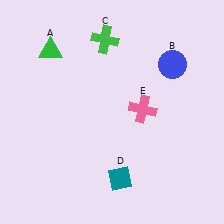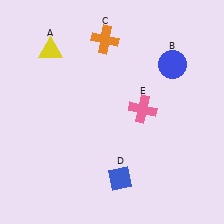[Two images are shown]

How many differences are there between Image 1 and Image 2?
There are 3 differences between the two images.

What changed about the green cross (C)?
In Image 1, C is green. In Image 2, it changed to orange.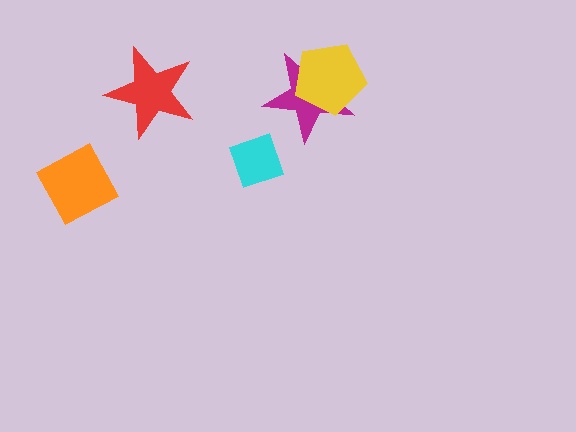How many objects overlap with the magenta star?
1 object overlaps with the magenta star.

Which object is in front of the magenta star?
The yellow pentagon is in front of the magenta star.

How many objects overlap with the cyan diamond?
0 objects overlap with the cyan diamond.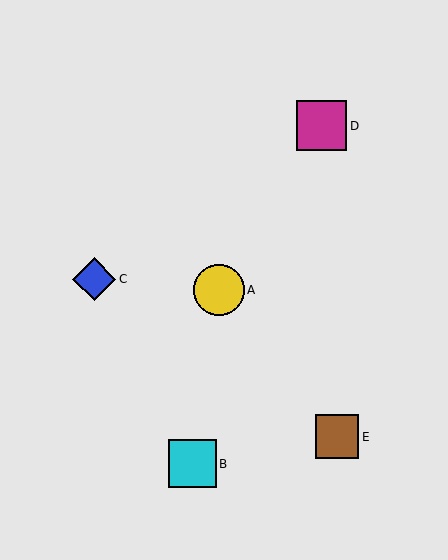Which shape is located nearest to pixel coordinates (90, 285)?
The blue diamond (labeled C) at (94, 279) is nearest to that location.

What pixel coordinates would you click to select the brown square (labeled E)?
Click at (337, 437) to select the brown square E.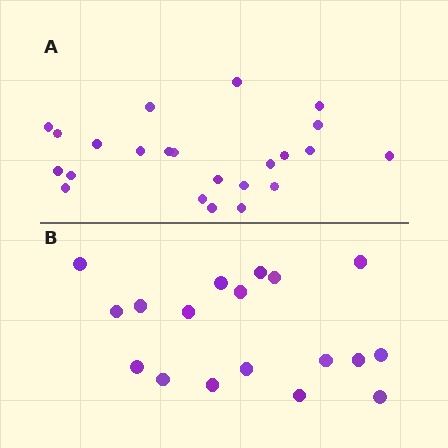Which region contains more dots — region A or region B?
Region A (the top region) has more dots.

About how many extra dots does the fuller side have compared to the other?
Region A has about 5 more dots than region B.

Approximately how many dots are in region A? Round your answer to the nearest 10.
About 20 dots. (The exact count is 23, which rounds to 20.)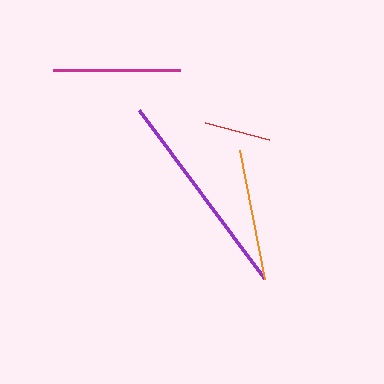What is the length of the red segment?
The red segment is approximately 66 pixels long.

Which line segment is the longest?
The purple line is the longest at approximately 209 pixels.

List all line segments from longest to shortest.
From longest to shortest: purple, orange, magenta, red.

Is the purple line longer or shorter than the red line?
The purple line is longer than the red line.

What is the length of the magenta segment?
The magenta segment is approximately 126 pixels long.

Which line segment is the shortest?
The red line is the shortest at approximately 66 pixels.